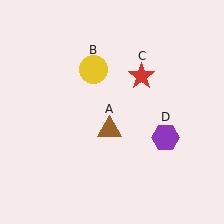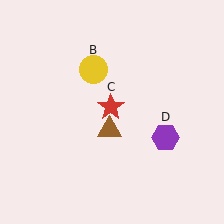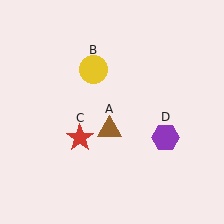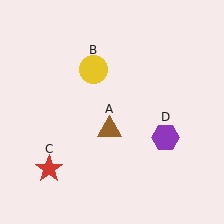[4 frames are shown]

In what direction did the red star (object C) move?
The red star (object C) moved down and to the left.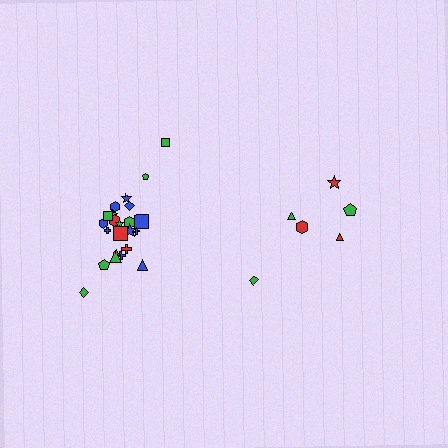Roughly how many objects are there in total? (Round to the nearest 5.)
Roughly 30 objects in total.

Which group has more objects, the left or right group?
The left group.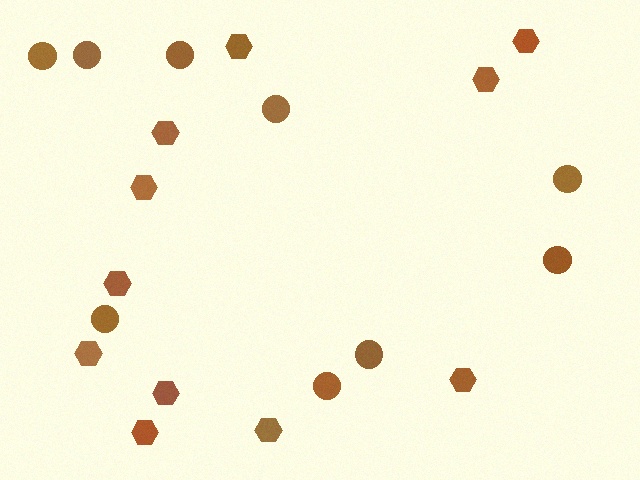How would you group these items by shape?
There are 2 groups: one group of circles (9) and one group of hexagons (11).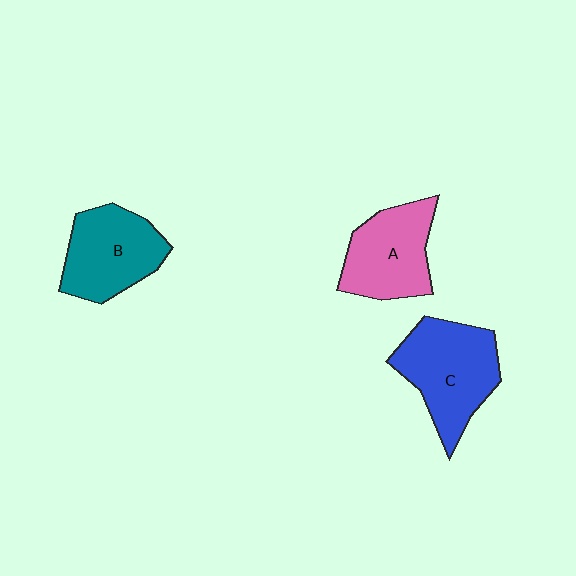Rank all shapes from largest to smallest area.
From largest to smallest: C (blue), B (teal), A (pink).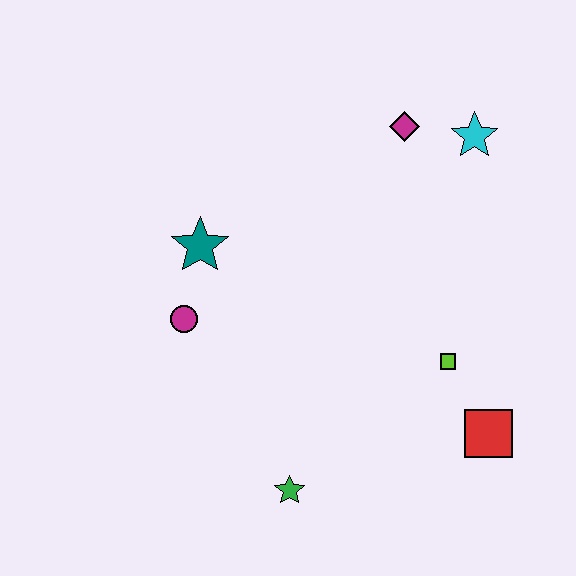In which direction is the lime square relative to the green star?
The lime square is to the right of the green star.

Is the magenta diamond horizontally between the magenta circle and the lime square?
Yes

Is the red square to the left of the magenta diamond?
No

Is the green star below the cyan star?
Yes